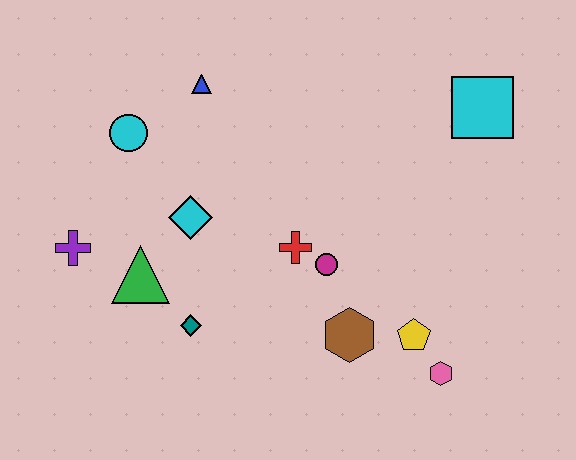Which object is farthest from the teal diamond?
The cyan square is farthest from the teal diamond.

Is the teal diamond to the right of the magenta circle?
No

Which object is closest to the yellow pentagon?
The pink hexagon is closest to the yellow pentagon.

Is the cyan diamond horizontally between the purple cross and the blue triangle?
Yes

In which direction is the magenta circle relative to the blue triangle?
The magenta circle is below the blue triangle.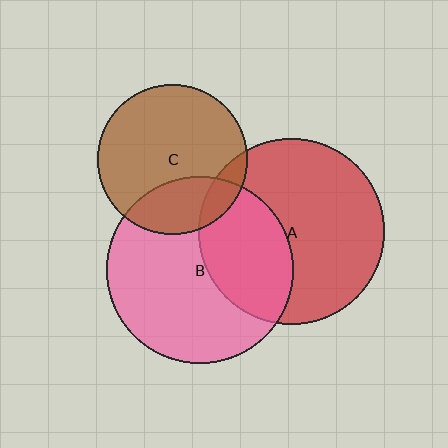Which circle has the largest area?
Circle B (pink).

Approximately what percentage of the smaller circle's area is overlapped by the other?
Approximately 35%.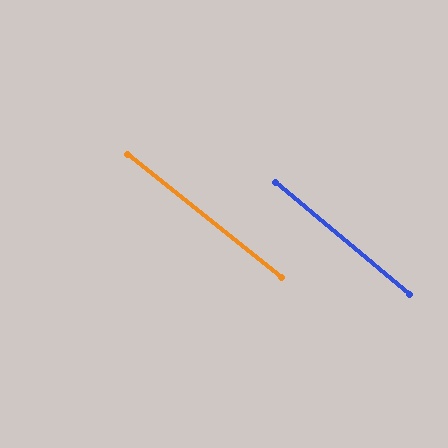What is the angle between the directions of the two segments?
Approximately 1 degree.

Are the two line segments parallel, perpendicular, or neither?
Parallel — their directions differ by only 1.0°.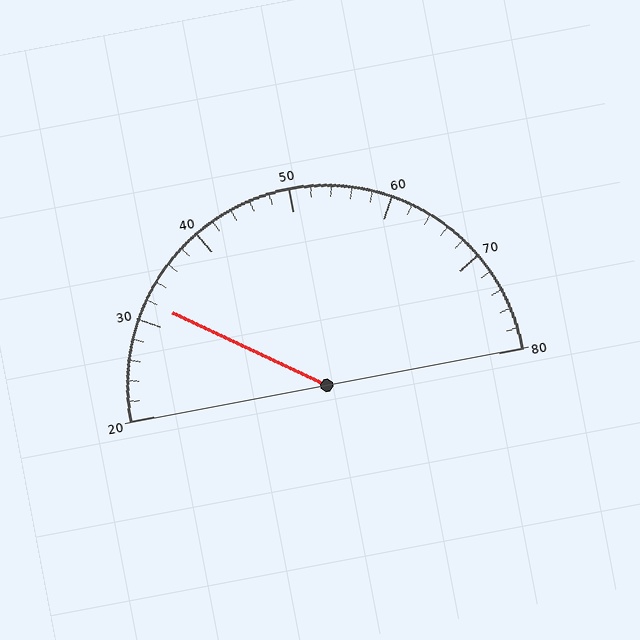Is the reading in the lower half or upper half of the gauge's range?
The reading is in the lower half of the range (20 to 80).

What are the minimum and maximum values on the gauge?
The gauge ranges from 20 to 80.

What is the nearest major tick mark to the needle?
The nearest major tick mark is 30.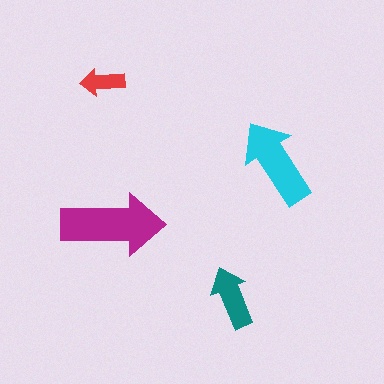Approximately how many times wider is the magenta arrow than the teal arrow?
About 1.5 times wider.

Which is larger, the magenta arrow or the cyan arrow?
The magenta one.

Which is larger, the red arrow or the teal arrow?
The teal one.